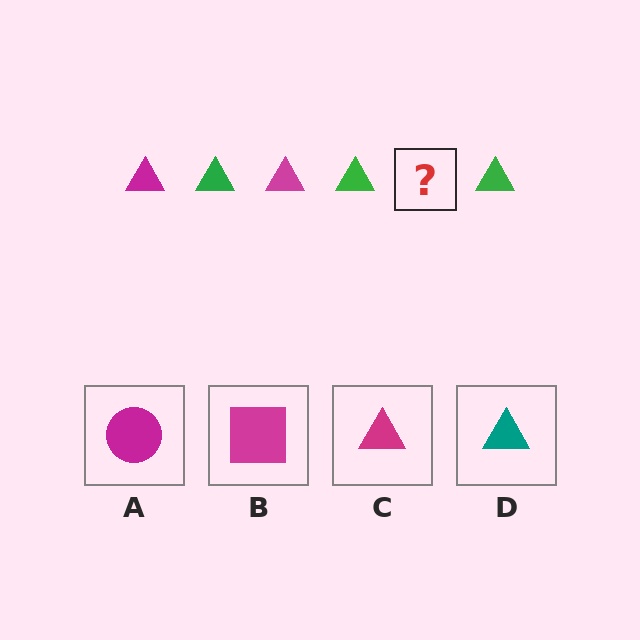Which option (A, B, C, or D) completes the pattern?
C.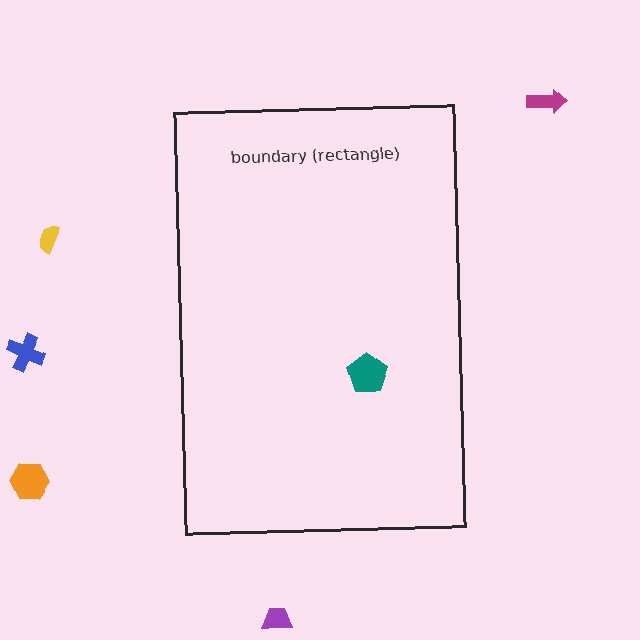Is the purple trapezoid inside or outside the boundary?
Outside.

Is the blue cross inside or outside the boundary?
Outside.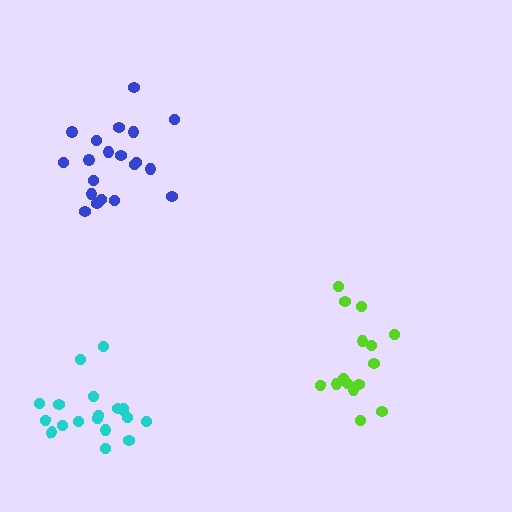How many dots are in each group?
Group 1: 20 dots, Group 2: 19 dots, Group 3: 15 dots (54 total).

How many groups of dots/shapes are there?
There are 3 groups.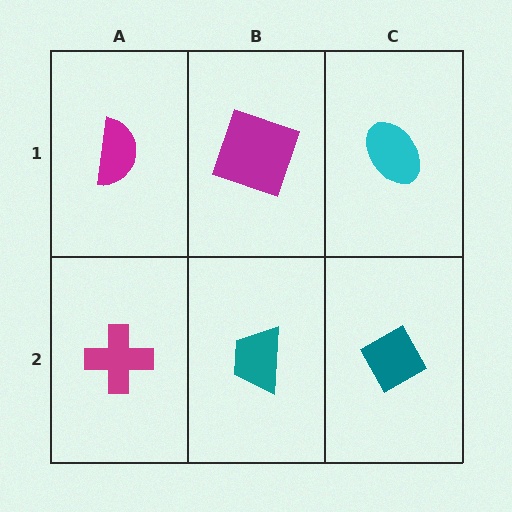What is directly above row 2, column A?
A magenta semicircle.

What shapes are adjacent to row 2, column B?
A magenta square (row 1, column B), a magenta cross (row 2, column A), a teal diamond (row 2, column C).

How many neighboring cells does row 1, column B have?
3.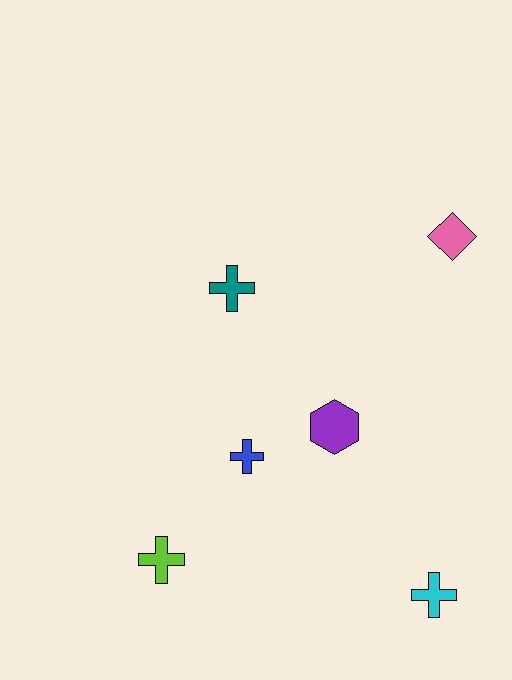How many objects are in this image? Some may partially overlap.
There are 6 objects.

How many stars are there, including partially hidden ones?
There are no stars.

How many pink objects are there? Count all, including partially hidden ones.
There is 1 pink object.